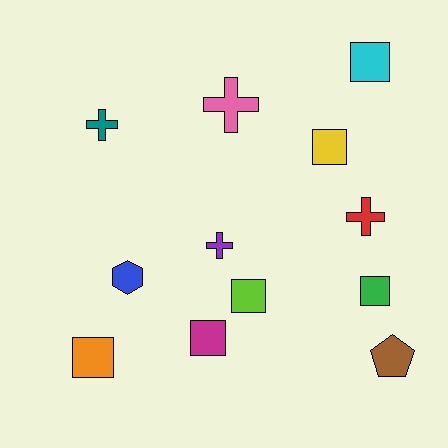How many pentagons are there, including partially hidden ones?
There is 1 pentagon.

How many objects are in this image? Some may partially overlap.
There are 12 objects.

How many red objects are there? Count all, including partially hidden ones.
There is 1 red object.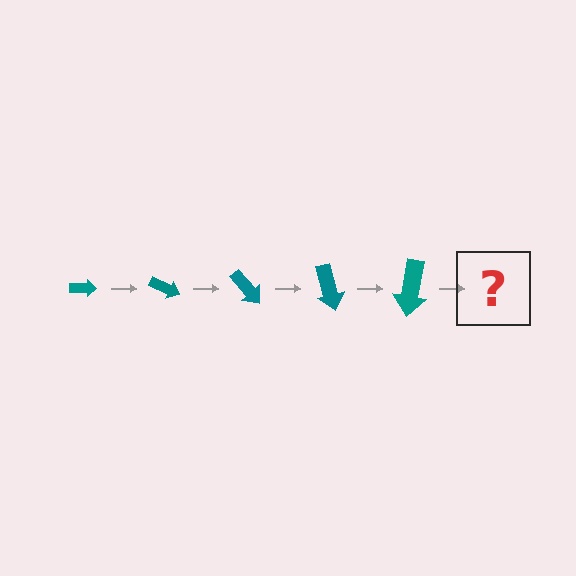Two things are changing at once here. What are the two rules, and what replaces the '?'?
The two rules are that the arrow grows larger each step and it rotates 25 degrees each step. The '?' should be an arrow, larger than the previous one and rotated 125 degrees from the start.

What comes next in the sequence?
The next element should be an arrow, larger than the previous one and rotated 125 degrees from the start.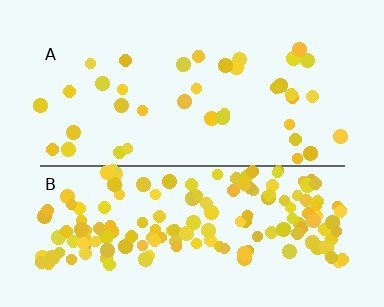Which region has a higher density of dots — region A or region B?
B (the bottom).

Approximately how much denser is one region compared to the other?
Approximately 4.2× — region B over region A.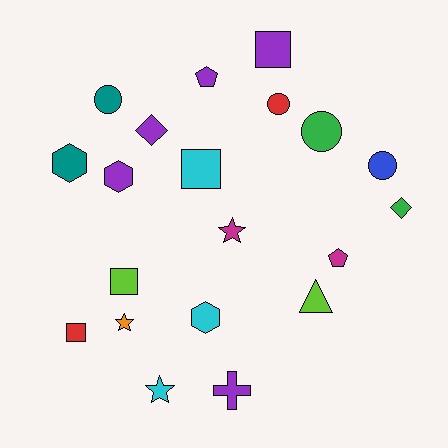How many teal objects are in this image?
There are 2 teal objects.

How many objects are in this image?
There are 20 objects.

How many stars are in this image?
There are 3 stars.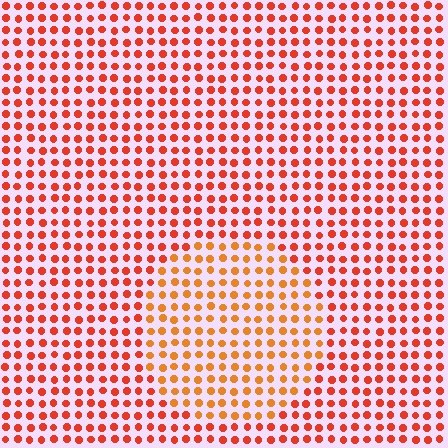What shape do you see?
I see a circle.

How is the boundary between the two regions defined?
The boundary is defined purely by a slight shift in hue (about 24 degrees). Spacing, size, and orientation are identical on both sides.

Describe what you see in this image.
The image is filled with small red elements in a uniform arrangement. A circle-shaped region is visible where the elements are tinted to a slightly different hue, forming a subtle color boundary.